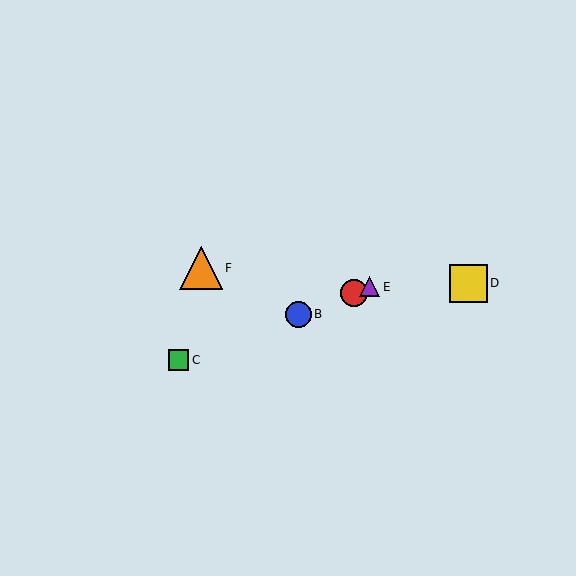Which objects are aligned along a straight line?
Objects A, B, C, E are aligned along a straight line.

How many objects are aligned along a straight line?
4 objects (A, B, C, E) are aligned along a straight line.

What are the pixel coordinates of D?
Object D is at (468, 283).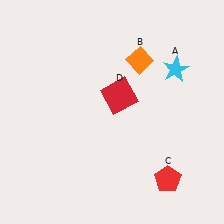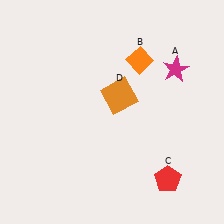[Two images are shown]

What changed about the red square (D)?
In Image 1, D is red. In Image 2, it changed to orange.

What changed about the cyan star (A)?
In Image 1, A is cyan. In Image 2, it changed to magenta.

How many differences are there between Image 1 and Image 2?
There are 2 differences between the two images.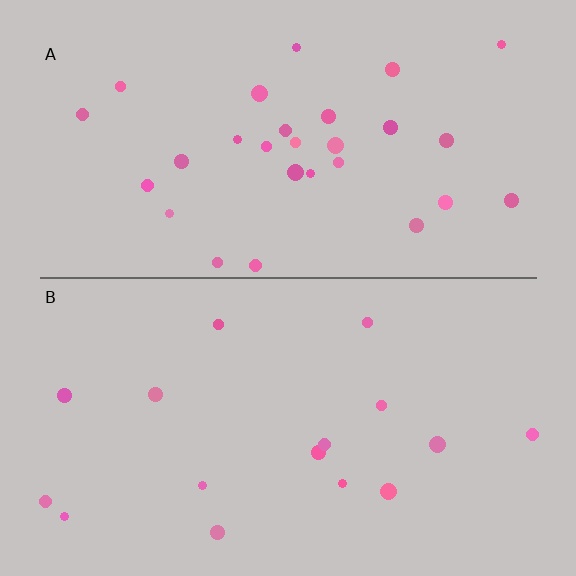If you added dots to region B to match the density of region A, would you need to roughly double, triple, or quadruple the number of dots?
Approximately double.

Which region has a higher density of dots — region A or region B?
A (the top).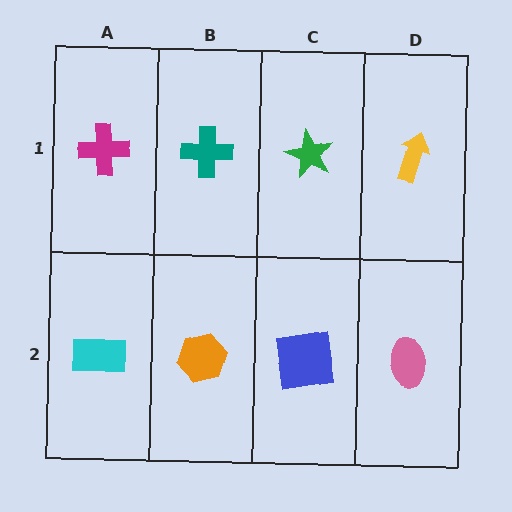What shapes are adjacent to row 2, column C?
A green star (row 1, column C), an orange hexagon (row 2, column B), a pink ellipse (row 2, column D).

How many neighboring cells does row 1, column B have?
3.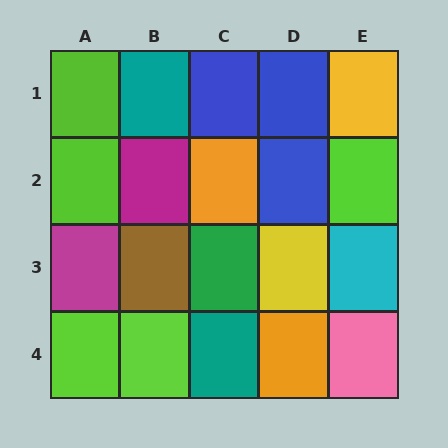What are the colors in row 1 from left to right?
Lime, teal, blue, blue, yellow.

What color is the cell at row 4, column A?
Lime.